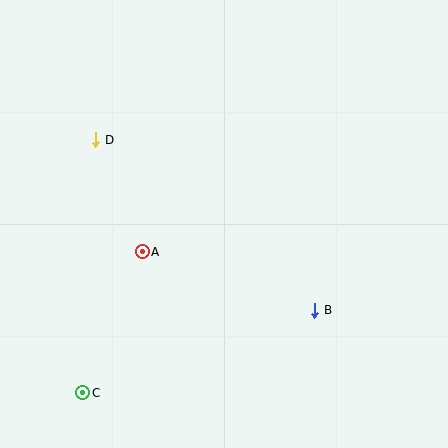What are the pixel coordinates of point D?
Point D is at (96, 140).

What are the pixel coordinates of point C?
Point C is at (83, 393).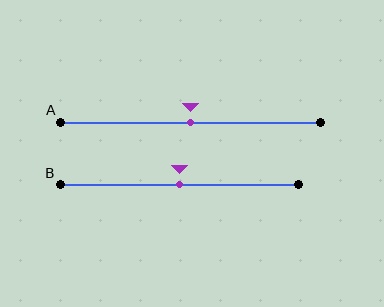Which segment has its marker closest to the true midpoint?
Segment A has its marker closest to the true midpoint.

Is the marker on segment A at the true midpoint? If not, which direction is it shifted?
Yes, the marker on segment A is at the true midpoint.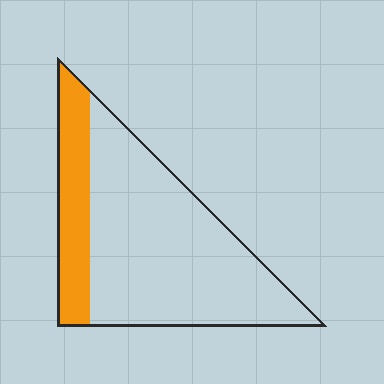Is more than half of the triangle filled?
No.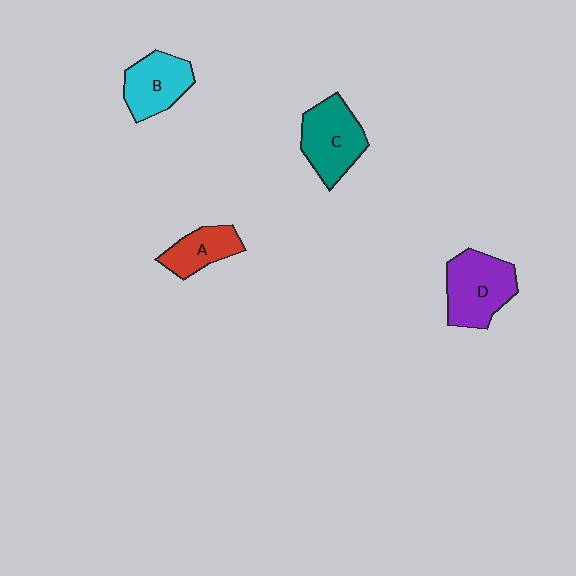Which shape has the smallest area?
Shape A (red).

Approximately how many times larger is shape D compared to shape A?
Approximately 1.6 times.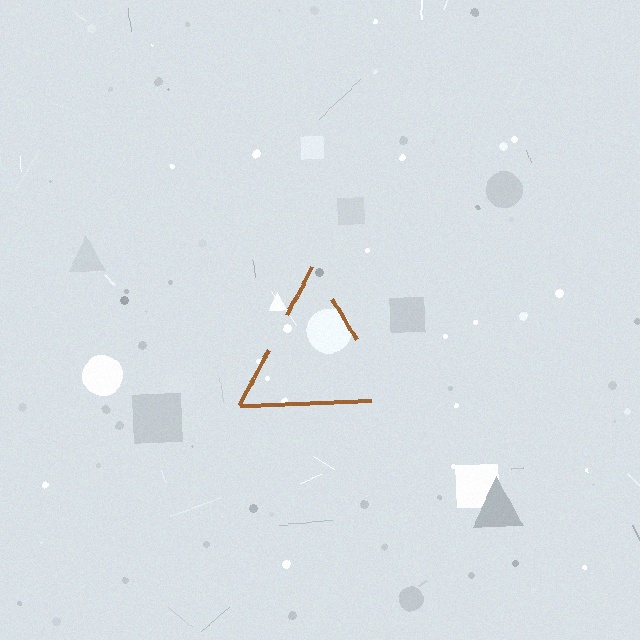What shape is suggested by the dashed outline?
The dashed outline suggests a triangle.